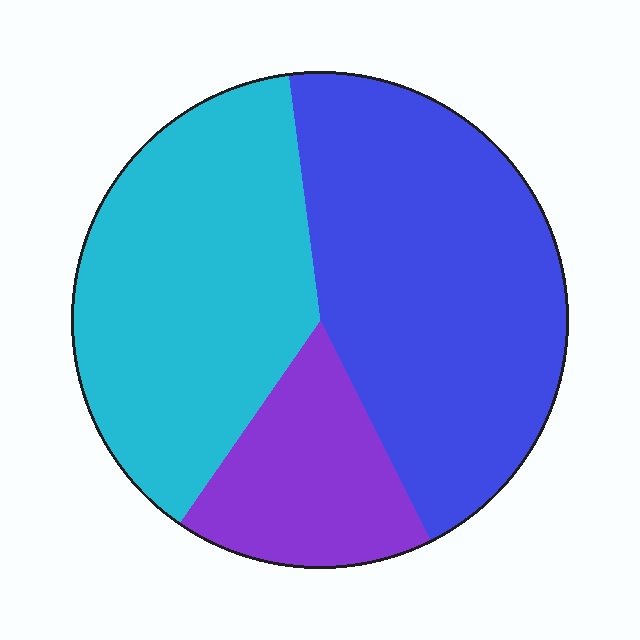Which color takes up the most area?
Blue, at roughly 45%.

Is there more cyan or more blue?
Blue.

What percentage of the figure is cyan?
Cyan covers 38% of the figure.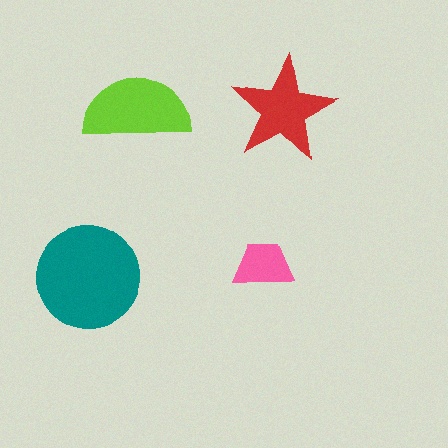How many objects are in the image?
There are 4 objects in the image.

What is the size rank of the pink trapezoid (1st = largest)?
4th.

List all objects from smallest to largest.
The pink trapezoid, the red star, the lime semicircle, the teal circle.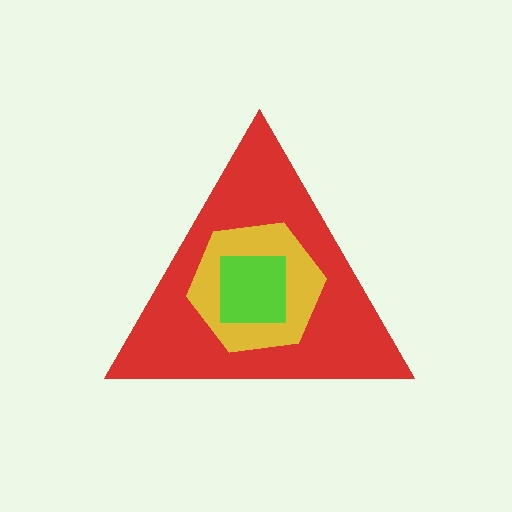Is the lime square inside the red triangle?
Yes.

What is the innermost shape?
The lime square.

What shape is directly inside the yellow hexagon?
The lime square.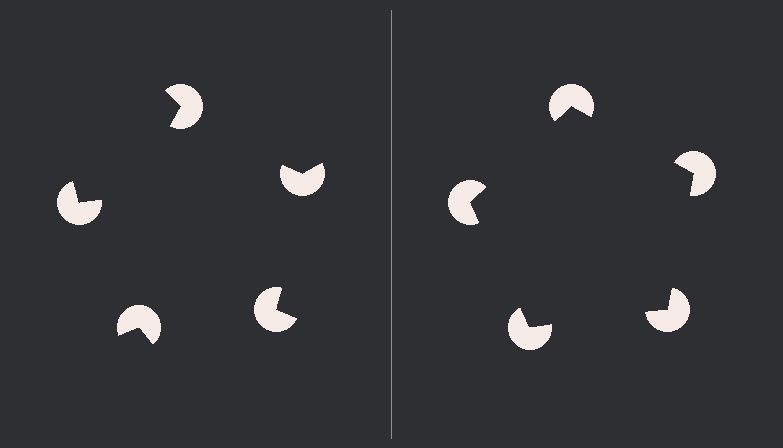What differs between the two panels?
The pac-man discs are positioned identically on both sides; only the wedge orientations differ. On the right they align to a pentagon; on the left they are misaligned.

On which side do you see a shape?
An illusory pentagon appears on the right side. On the left side the wedge cuts are rotated, so no coherent shape forms.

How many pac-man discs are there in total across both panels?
10 — 5 on each side.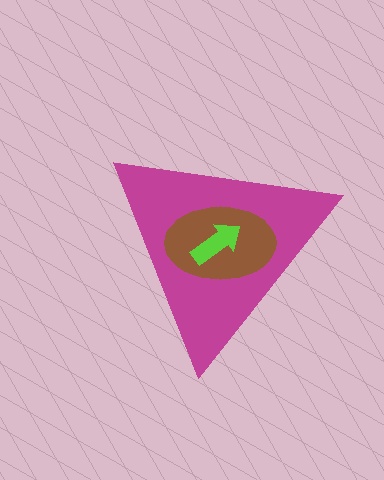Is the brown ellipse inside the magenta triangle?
Yes.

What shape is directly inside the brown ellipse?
The lime arrow.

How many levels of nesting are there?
3.